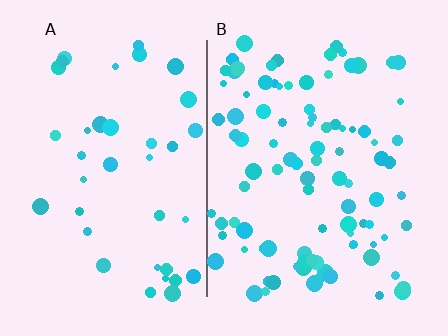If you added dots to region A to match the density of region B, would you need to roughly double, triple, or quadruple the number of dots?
Approximately double.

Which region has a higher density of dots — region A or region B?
B (the right).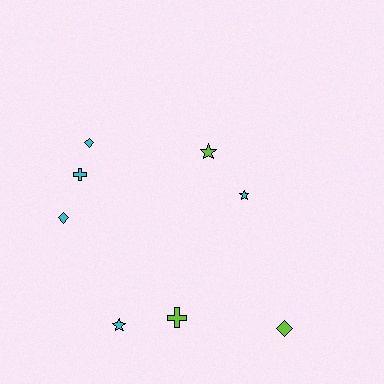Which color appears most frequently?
Cyan, with 5 objects.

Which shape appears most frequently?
Diamond, with 3 objects.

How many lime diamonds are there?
There is 1 lime diamond.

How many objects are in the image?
There are 8 objects.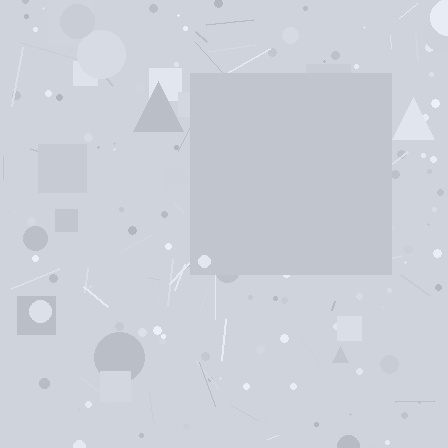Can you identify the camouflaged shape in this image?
The camouflaged shape is a square.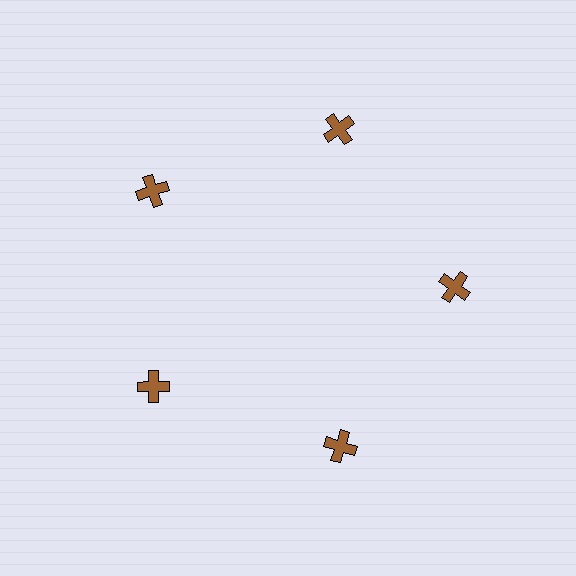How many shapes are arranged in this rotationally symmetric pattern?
There are 5 shapes, arranged in 5 groups of 1.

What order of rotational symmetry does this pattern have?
This pattern has 5-fold rotational symmetry.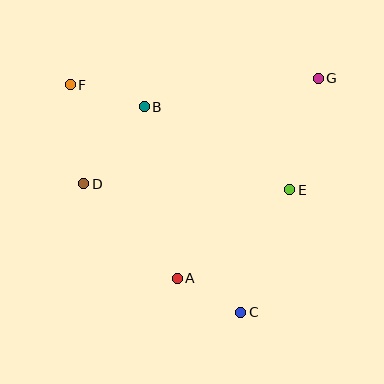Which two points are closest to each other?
Points A and C are closest to each other.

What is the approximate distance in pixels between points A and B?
The distance between A and B is approximately 174 pixels.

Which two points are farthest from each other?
Points C and F are farthest from each other.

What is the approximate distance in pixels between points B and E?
The distance between B and E is approximately 167 pixels.